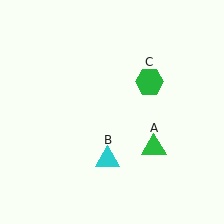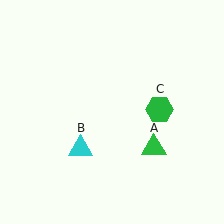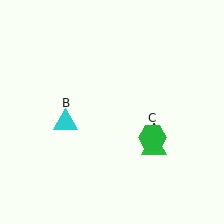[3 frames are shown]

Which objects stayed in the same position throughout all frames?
Green triangle (object A) remained stationary.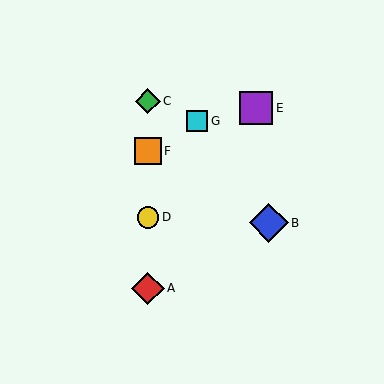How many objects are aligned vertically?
4 objects (A, C, D, F) are aligned vertically.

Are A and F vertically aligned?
Yes, both are at x≈148.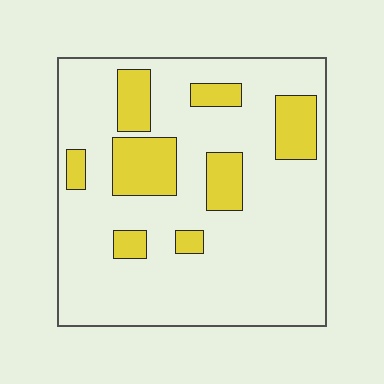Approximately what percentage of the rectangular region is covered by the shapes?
Approximately 20%.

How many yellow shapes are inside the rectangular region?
8.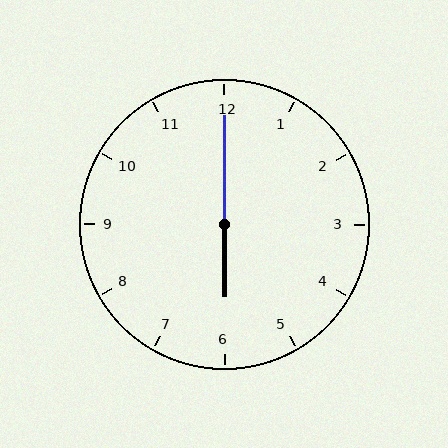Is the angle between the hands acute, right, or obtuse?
It is obtuse.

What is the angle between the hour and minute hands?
Approximately 180 degrees.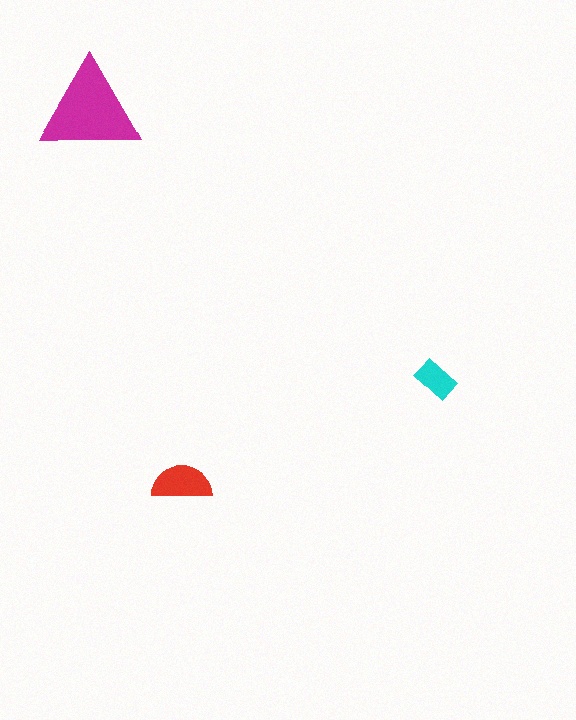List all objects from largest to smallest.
The magenta triangle, the red semicircle, the cyan rectangle.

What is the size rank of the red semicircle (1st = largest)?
2nd.